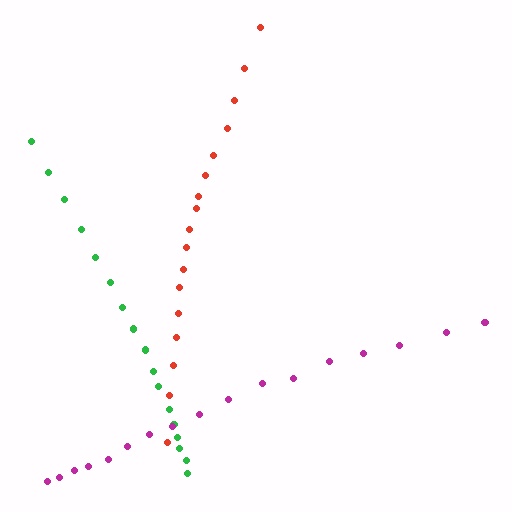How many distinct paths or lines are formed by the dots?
There are 3 distinct paths.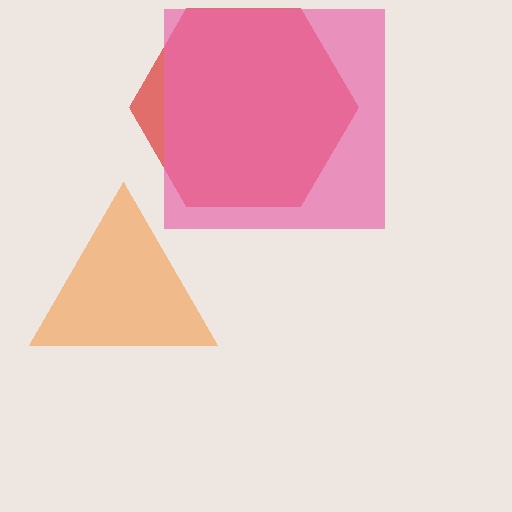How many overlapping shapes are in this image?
There are 3 overlapping shapes in the image.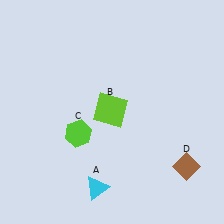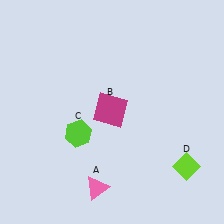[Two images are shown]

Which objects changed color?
A changed from cyan to pink. B changed from lime to magenta. D changed from brown to lime.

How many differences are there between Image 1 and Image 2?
There are 3 differences between the two images.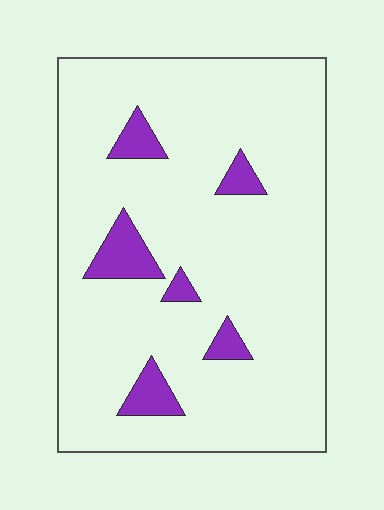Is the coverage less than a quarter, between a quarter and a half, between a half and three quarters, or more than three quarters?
Less than a quarter.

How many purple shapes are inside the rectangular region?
6.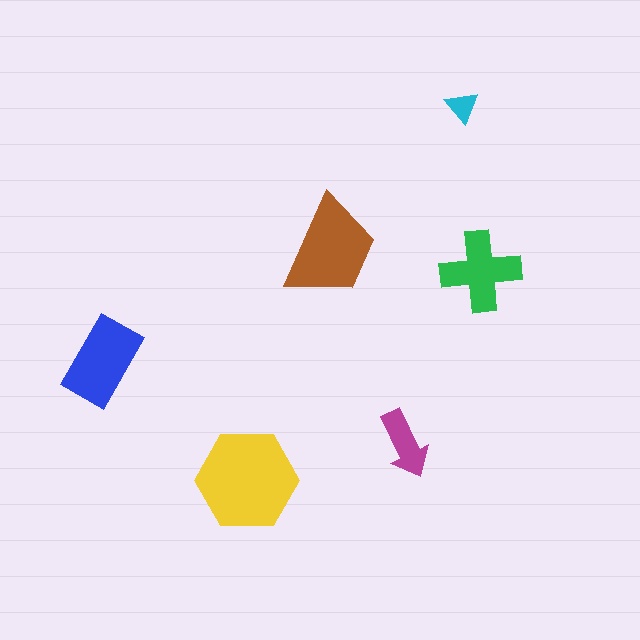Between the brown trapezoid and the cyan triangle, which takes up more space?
The brown trapezoid.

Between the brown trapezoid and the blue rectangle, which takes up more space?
The brown trapezoid.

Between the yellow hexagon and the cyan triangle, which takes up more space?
The yellow hexagon.